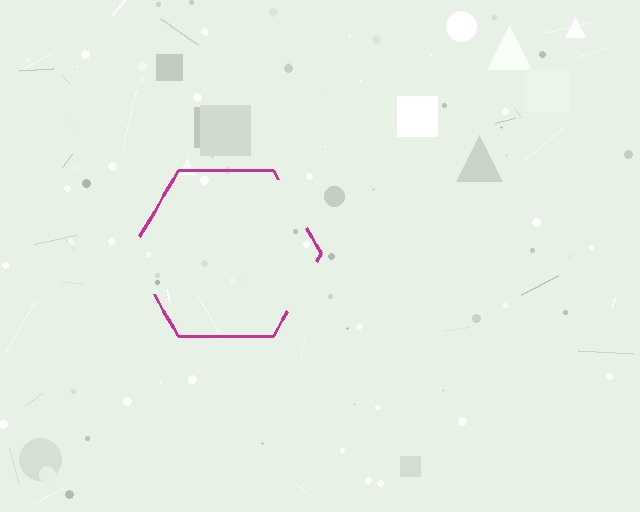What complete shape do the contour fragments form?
The contour fragments form a hexagon.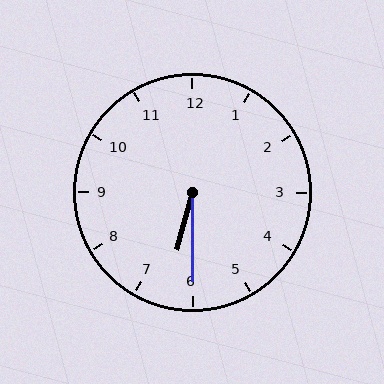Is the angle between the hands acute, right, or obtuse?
It is acute.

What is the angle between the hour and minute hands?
Approximately 15 degrees.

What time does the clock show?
6:30.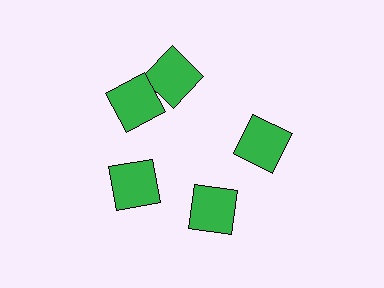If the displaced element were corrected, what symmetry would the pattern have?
It would have 5-fold rotational symmetry — the pattern would map onto itself every 72 degrees.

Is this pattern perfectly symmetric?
No. The 5 green squares are arranged in a ring, but one element near the 1 o'clock position is rotated out of alignment along the ring, breaking the 5-fold rotational symmetry.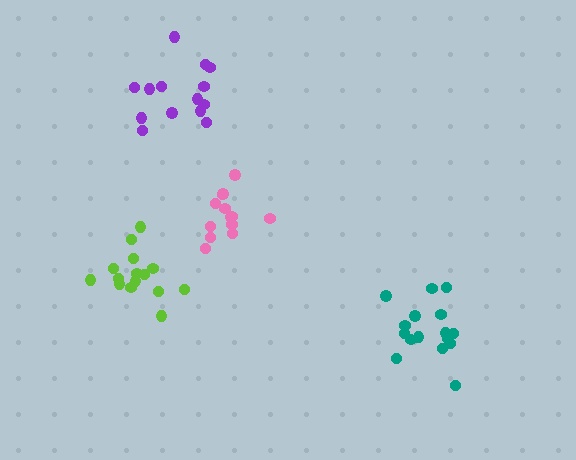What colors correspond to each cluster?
The clusters are colored: pink, purple, lime, teal.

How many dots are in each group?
Group 1: 13 dots, Group 2: 14 dots, Group 3: 15 dots, Group 4: 16 dots (58 total).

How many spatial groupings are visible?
There are 4 spatial groupings.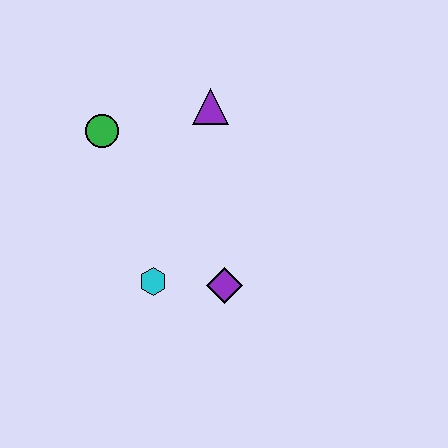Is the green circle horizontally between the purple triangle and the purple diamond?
No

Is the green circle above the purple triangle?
No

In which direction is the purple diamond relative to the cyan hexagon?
The purple diamond is to the right of the cyan hexagon.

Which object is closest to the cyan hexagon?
The purple diamond is closest to the cyan hexagon.